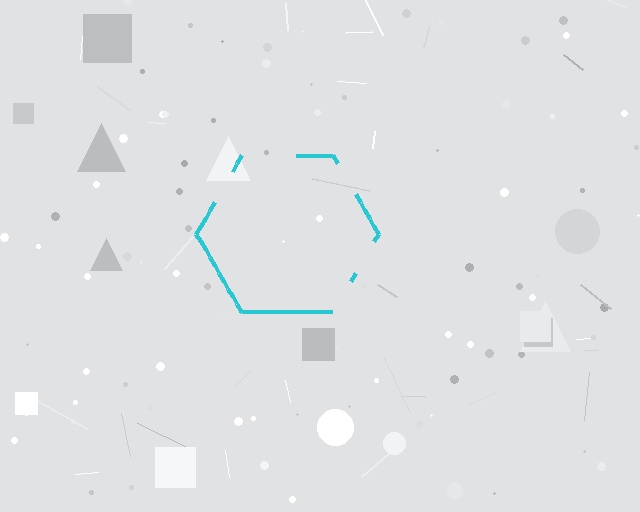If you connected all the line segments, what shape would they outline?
They would outline a hexagon.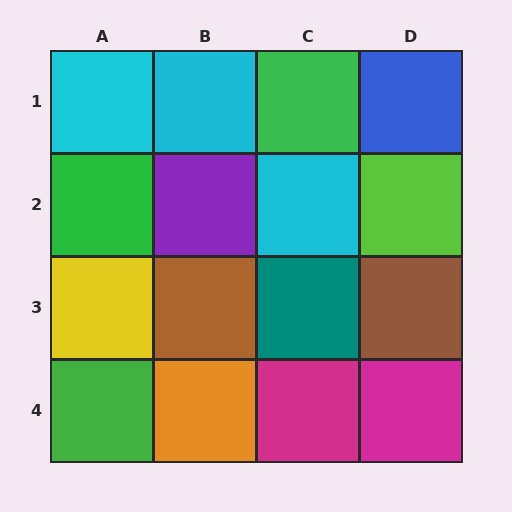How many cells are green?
3 cells are green.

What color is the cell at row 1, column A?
Cyan.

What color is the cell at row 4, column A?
Green.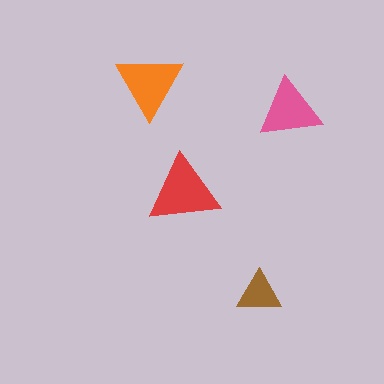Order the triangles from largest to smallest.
the red one, the orange one, the pink one, the brown one.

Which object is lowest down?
The brown triangle is bottommost.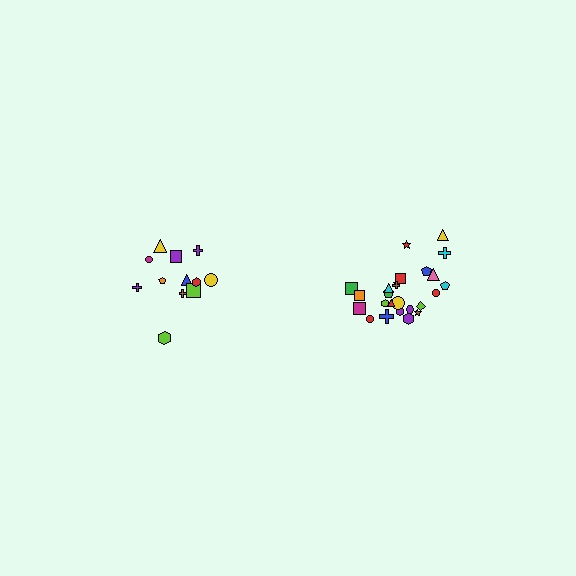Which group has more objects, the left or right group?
The right group.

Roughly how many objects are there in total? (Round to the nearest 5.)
Roughly 35 objects in total.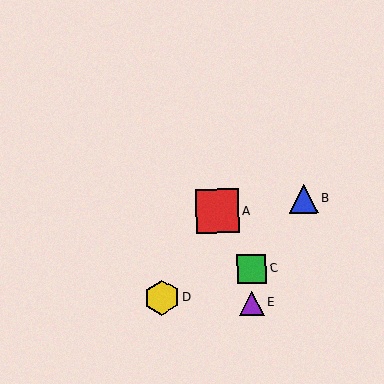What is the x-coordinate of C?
Object C is at x≈252.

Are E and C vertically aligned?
Yes, both are at x≈252.